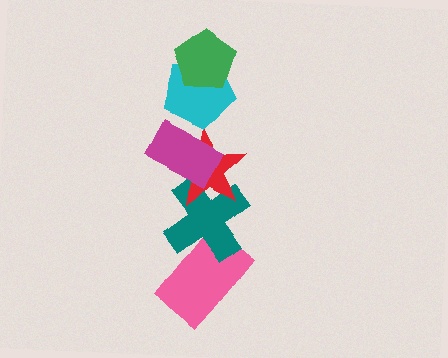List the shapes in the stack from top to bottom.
From top to bottom: the green pentagon, the cyan pentagon, the magenta rectangle, the red star, the teal cross, the pink rectangle.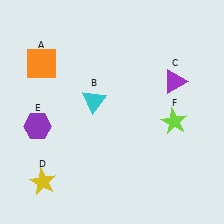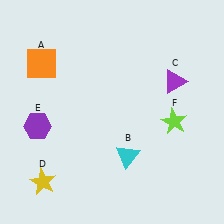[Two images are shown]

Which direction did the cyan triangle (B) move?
The cyan triangle (B) moved down.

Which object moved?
The cyan triangle (B) moved down.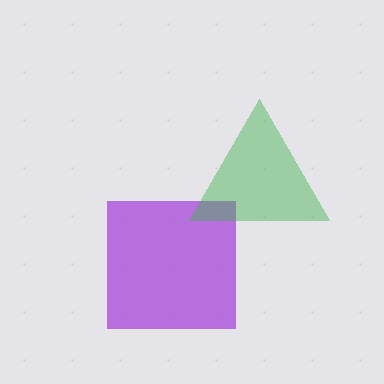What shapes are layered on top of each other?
The layered shapes are: a purple square, a green triangle.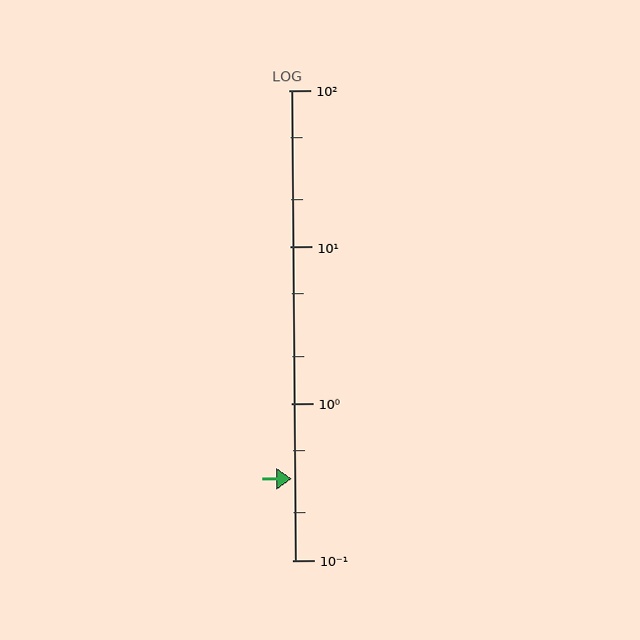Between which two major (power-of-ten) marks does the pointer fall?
The pointer is between 0.1 and 1.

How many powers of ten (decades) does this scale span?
The scale spans 3 decades, from 0.1 to 100.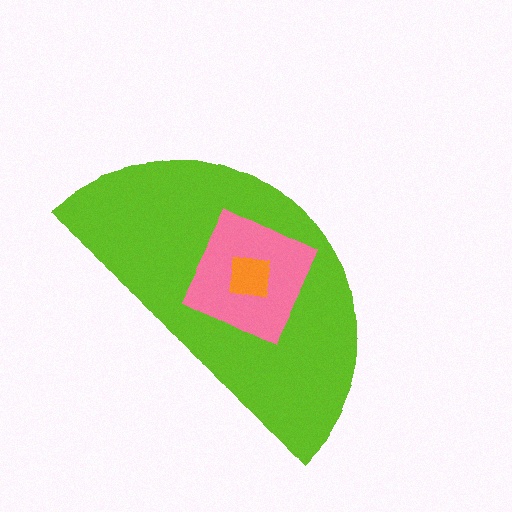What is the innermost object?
The orange square.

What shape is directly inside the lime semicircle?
The pink diamond.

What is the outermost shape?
The lime semicircle.